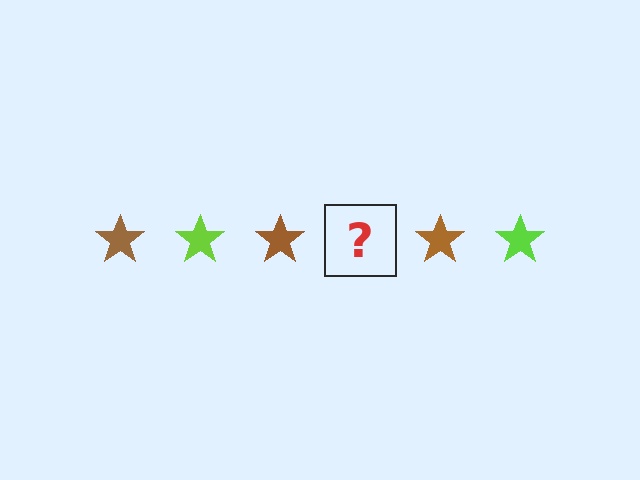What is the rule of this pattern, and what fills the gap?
The rule is that the pattern cycles through brown, lime stars. The gap should be filled with a lime star.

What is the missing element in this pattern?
The missing element is a lime star.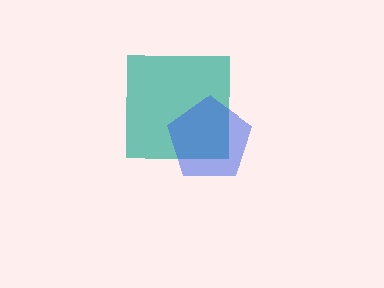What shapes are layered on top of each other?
The layered shapes are: a teal square, a blue pentagon.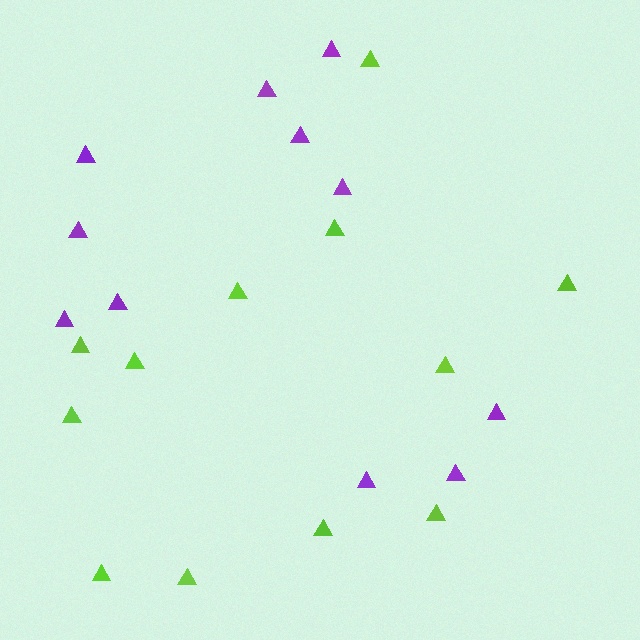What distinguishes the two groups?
There are 2 groups: one group of lime triangles (12) and one group of purple triangles (11).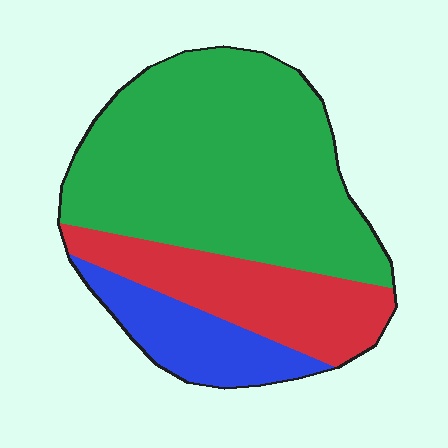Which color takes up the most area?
Green, at roughly 60%.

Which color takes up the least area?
Blue, at roughly 15%.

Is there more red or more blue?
Red.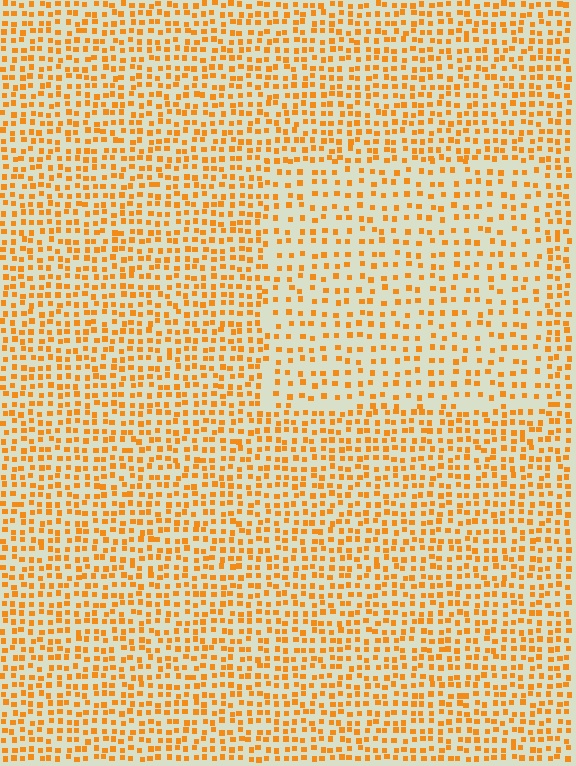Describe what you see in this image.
The image contains small orange elements arranged at two different densities. A rectangle-shaped region is visible where the elements are less densely packed than the surrounding area.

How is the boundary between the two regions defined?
The boundary is defined by a change in element density (approximately 1.7x ratio). All elements are the same color, size, and shape.